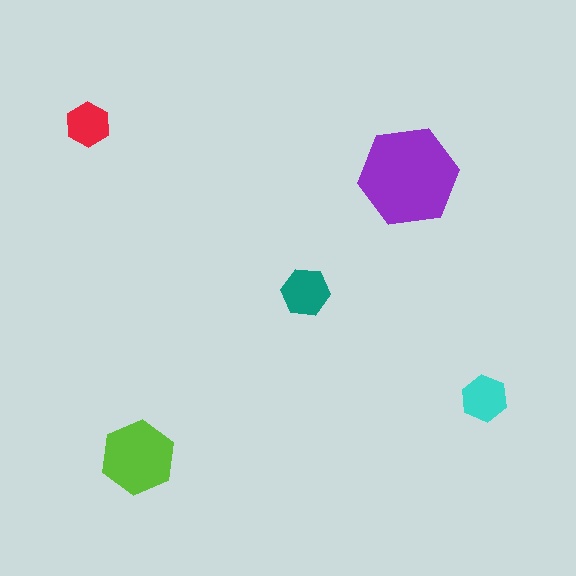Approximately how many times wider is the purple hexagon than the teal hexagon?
About 2 times wider.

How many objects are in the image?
There are 5 objects in the image.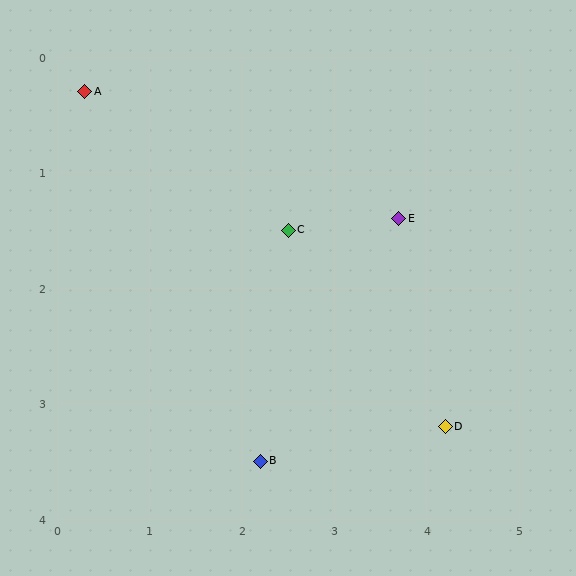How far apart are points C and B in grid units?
Points C and B are about 2.0 grid units apart.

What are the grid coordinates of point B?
Point B is at approximately (2.2, 3.5).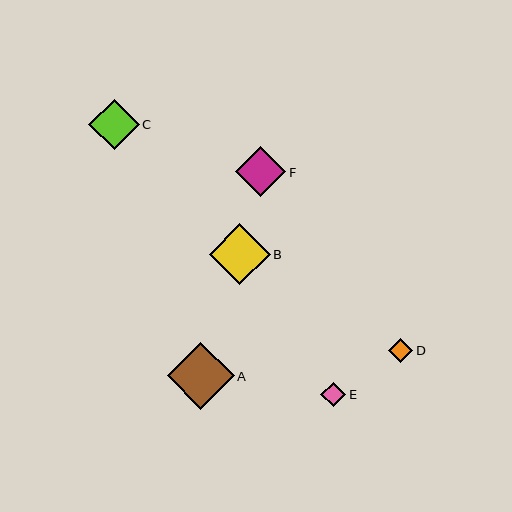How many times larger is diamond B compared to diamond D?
Diamond B is approximately 2.5 times the size of diamond D.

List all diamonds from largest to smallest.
From largest to smallest: A, B, F, C, E, D.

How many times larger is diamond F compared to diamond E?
Diamond F is approximately 2.0 times the size of diamond E.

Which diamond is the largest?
Diamond A is the largest with a size of approximately 66 pixels.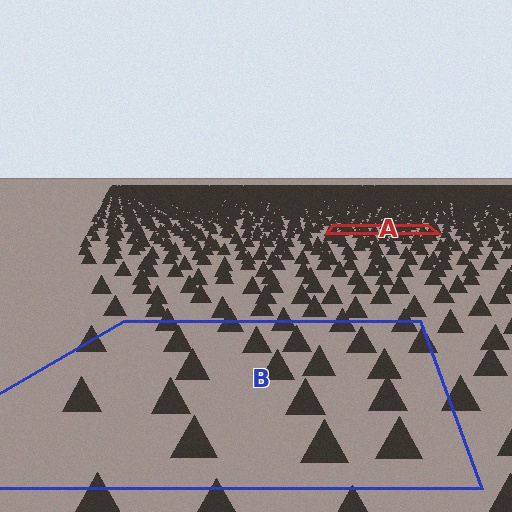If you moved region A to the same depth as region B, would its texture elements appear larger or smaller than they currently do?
They would appear larger. At a closer depth, the same texture elements are projected at a bigger on-screen size.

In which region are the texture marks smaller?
The texture marks are smaller in region A, because it is farther away.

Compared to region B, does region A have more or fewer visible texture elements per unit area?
Region A has more texture elements per unit area — they are packed more densely because it is farther away.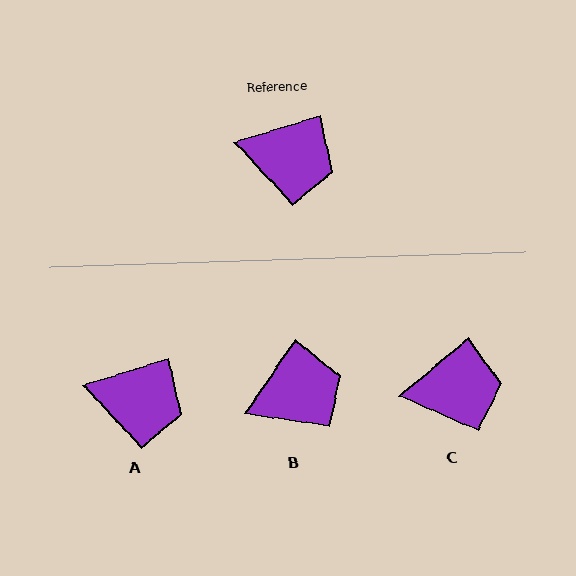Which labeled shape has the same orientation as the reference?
A.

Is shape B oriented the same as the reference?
No, it is off by about 39 degrees.